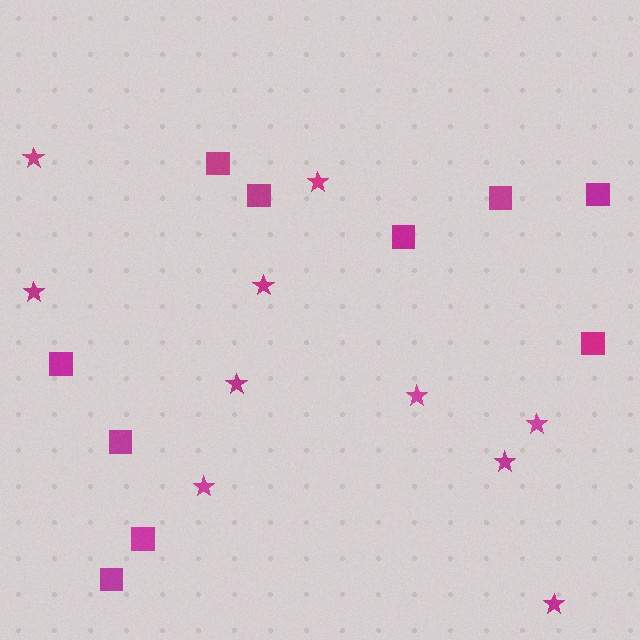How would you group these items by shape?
There are 2 groups: one group of stars (10) and one group of squares (10).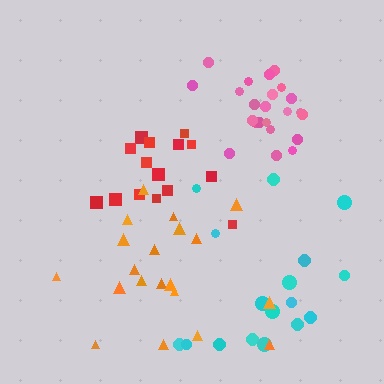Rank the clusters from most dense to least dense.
pink, red, orange, cyan.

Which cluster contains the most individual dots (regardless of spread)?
Pink (23).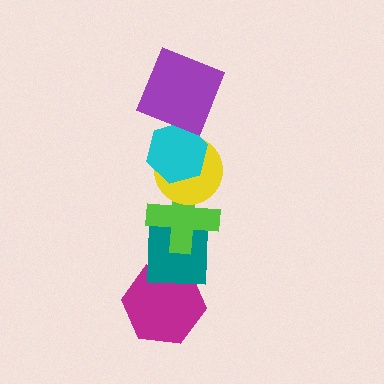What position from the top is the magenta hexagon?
The magenta hexagon is 6th from the top.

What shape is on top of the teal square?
The lime cross is on top of the teal square.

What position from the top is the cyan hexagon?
The cyan hexagon is 2nd from the top.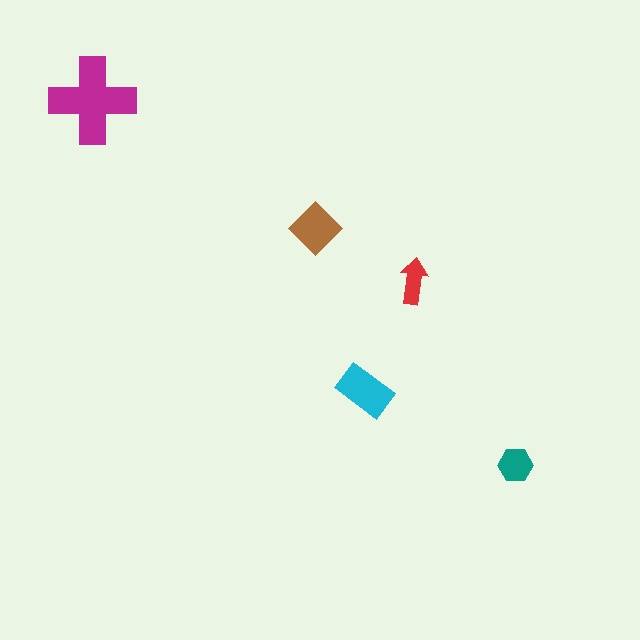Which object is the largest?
The magenta cross.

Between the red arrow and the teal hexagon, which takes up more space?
The teal hexagon.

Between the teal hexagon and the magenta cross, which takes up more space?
The magenta cross.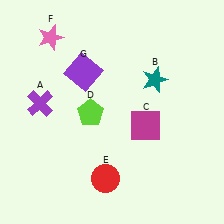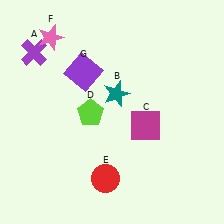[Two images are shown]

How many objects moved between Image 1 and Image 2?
2 objects moved between the two images.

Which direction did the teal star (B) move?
The teal star (B) moved left.